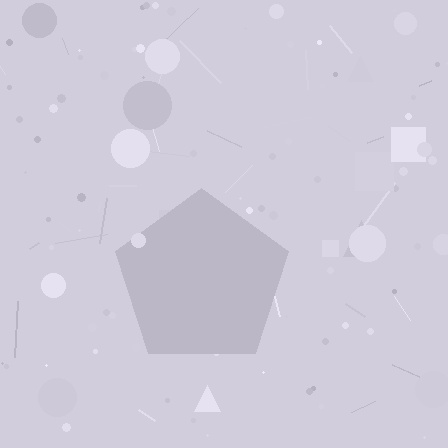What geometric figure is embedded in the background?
A pentagon is embedded in the background.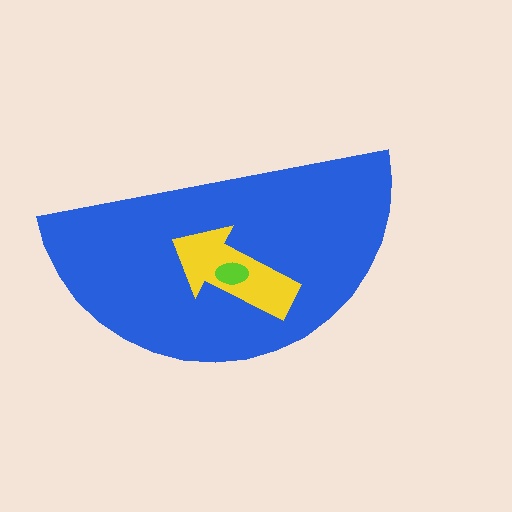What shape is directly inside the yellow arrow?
The lime ellipse.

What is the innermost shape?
The lime ellipse.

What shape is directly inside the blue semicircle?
The yellow arrow.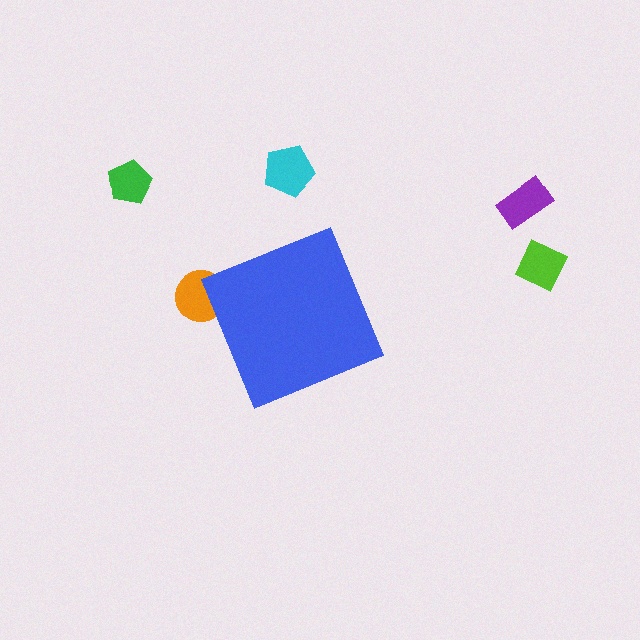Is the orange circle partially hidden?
Yes, the orange circle is partially hidden behind the blue diamond.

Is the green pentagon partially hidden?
No, the green pentagon is fully visible.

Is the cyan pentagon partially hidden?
No, the cyan pentagon is fully visible.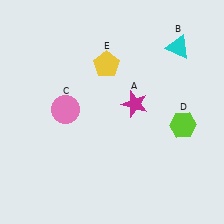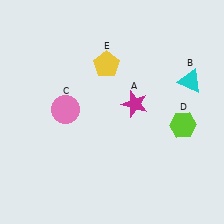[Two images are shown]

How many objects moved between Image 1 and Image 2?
1 object moved between the two images.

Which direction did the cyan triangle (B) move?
The cyan triangle (B) moved down.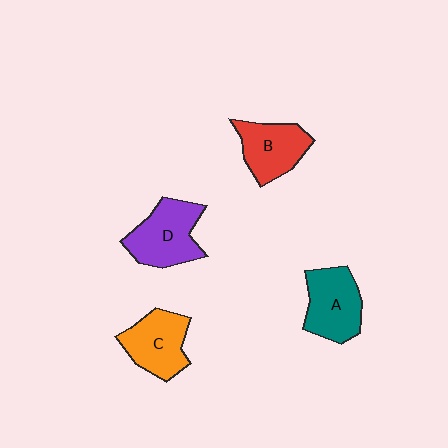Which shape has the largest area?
Shape D (purple).